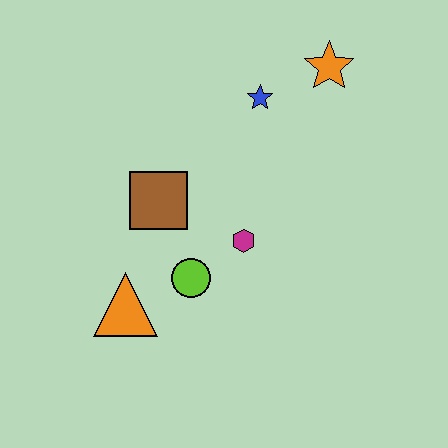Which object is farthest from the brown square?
The orange star is farthest from the brown square.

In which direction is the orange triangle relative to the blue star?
The orange triangle is below the blue star.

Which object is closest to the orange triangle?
The lime circle is closest to the orange triangle.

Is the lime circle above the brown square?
No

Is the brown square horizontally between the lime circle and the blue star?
No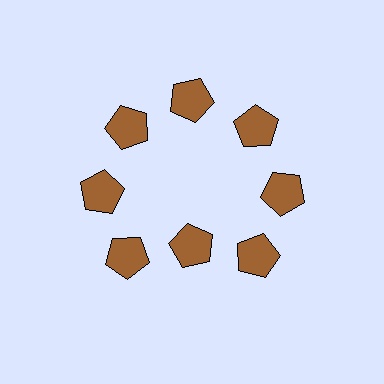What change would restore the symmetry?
The symmetry would be restored by moving it outward, back onto the ring so that all 8 pentagons sit at equal angles and equal distance from the center.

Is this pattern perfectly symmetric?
No. The 8 brown pentagons are arranged in a ring, but one element near the 6 o'clock position is pulled inward toward the center, breaking the 8-fold rotational symmetry.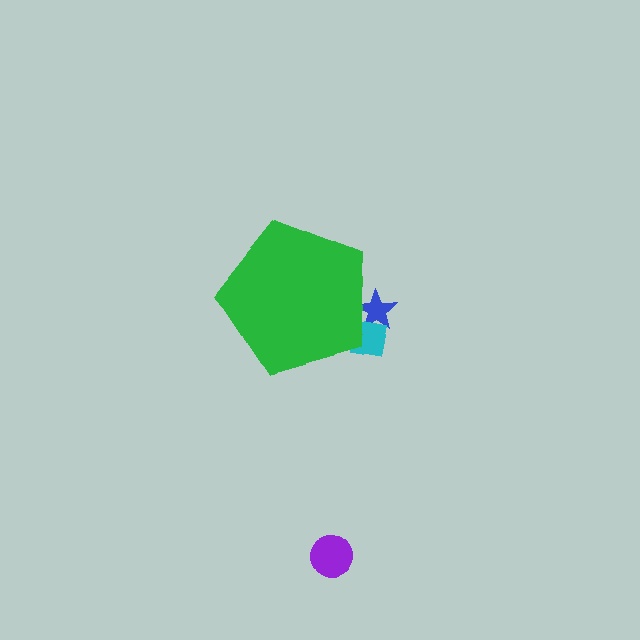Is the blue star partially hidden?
Yes, the blue star is partially hidden behind the green pentagon.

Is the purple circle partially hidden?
No, the purple circle is fully visible.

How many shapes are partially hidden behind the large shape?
2 shapes are partially hidden.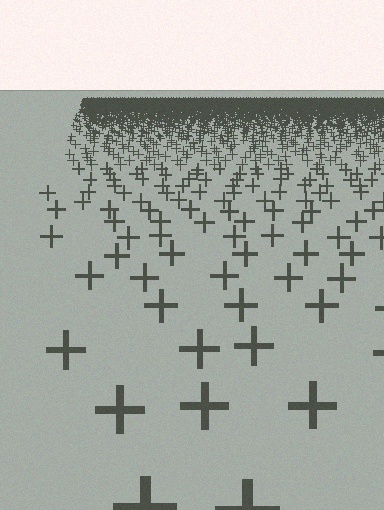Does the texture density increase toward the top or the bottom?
Density increases toward the top.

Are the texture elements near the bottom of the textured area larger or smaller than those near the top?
Larger. Near the bottom, elements are closer to the viewer and appear at a bigger on-screen size.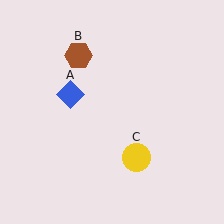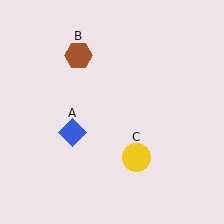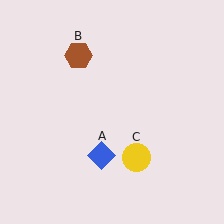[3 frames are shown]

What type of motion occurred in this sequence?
The blue diamond (object A) rotated counterclockwise around the center of the scene.